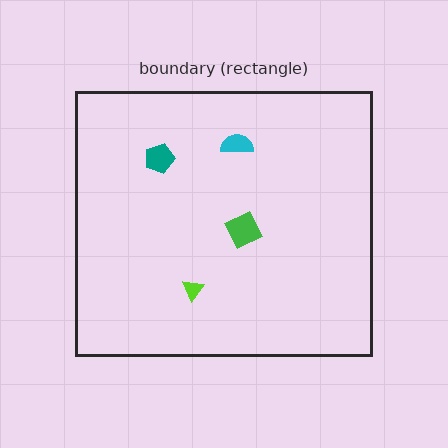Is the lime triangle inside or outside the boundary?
Inside.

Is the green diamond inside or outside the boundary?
Inside.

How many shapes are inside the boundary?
4 inside, 0 outside.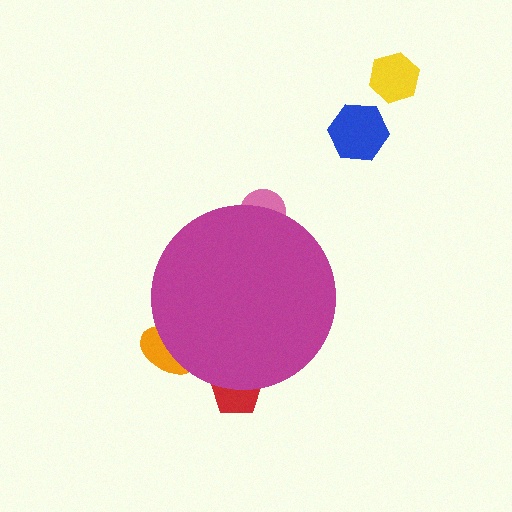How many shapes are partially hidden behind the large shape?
3 shapes are partially hidden.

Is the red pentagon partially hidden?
Yes, the red pentagon is partially hidden behind the magenta circle.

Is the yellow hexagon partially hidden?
No, the yellow hexagon is fully visible.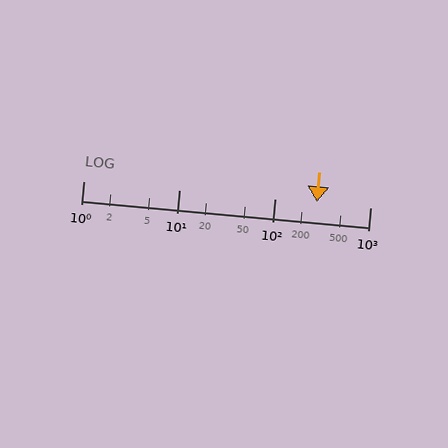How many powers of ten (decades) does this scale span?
The scale spans 3 decades, from 1 to 1000.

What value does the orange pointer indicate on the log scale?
The pointer indicates approximately 280.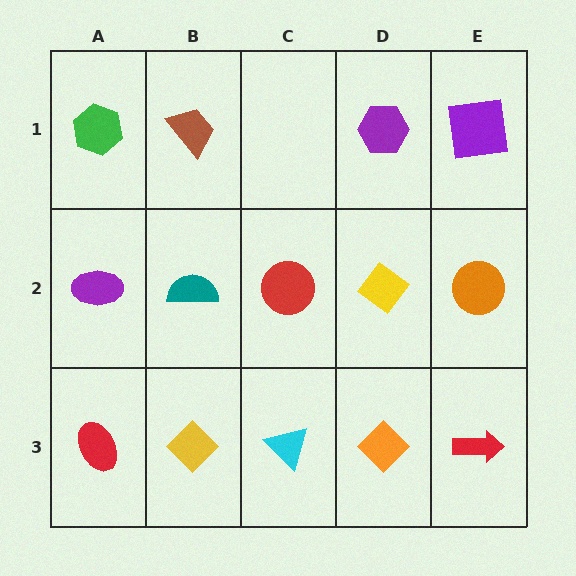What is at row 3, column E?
A red arrow.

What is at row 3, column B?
A yellow diamond.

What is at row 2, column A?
A purple ellipse.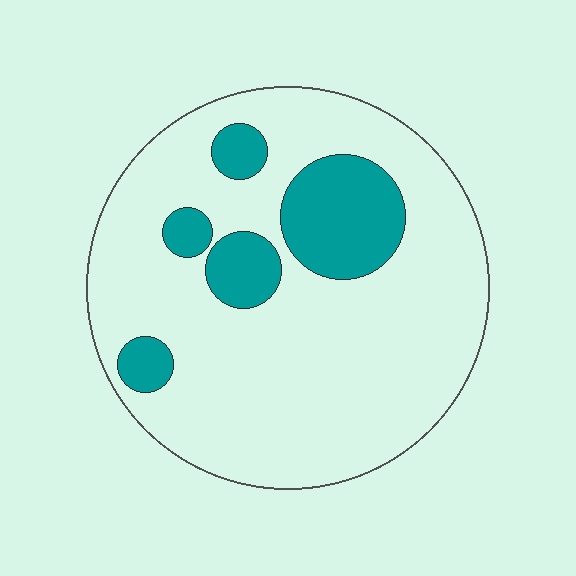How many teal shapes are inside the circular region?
5.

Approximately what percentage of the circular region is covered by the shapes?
Approximately 20%.